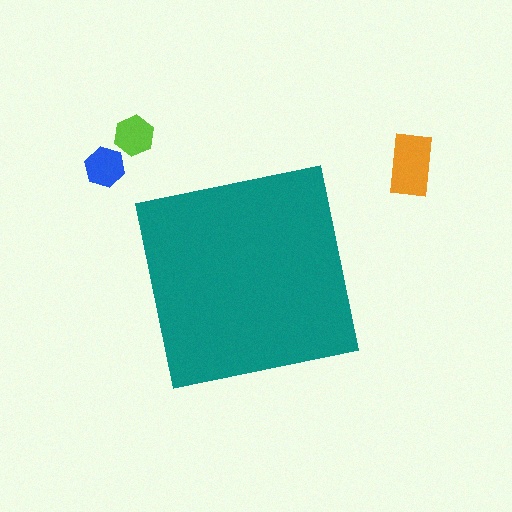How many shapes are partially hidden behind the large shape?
0 shapes are partially hidden.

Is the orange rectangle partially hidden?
No, the orange rectangle is fully visible.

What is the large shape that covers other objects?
A teal square.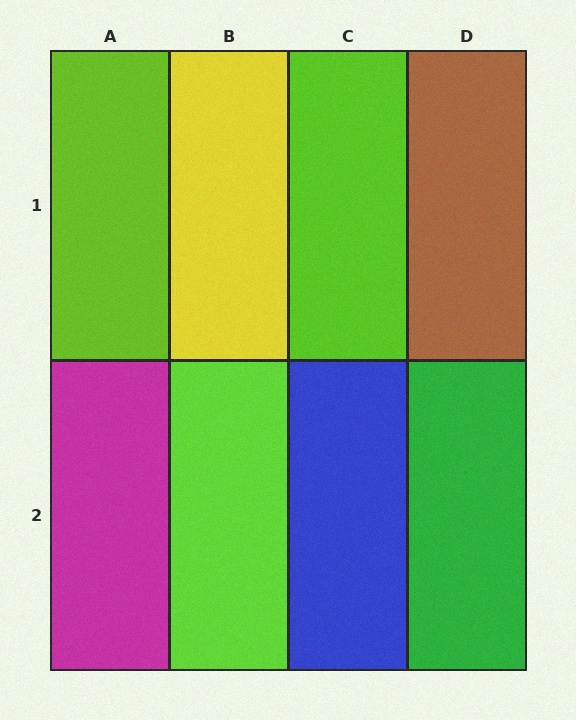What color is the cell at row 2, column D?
Green.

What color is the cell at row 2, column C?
Blue.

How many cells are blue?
1 cell is blue.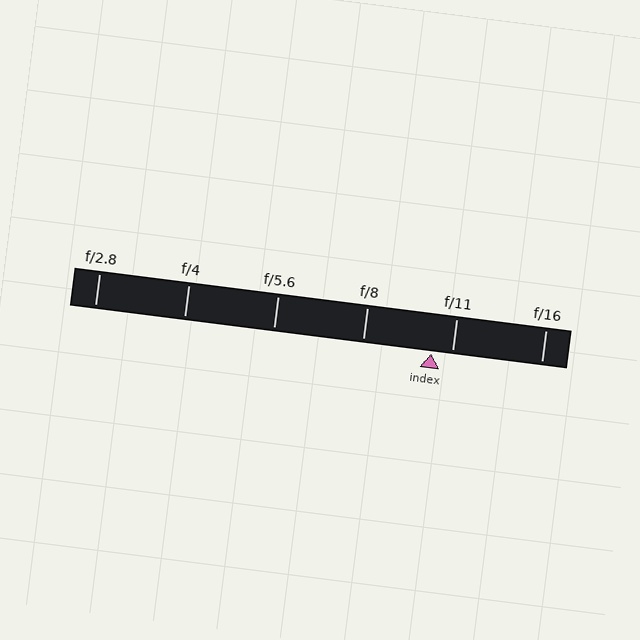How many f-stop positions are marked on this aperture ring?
There are 6 f-stop positions marked.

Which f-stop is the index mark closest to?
The index mark is closest to f/11.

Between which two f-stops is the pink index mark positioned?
The index mark is between f/8 and f/11.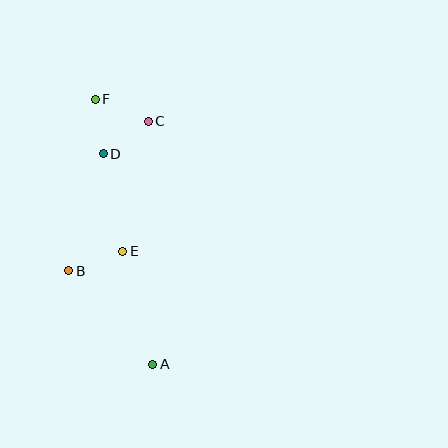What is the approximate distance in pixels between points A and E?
The distance between A and E is approximately 117 pixels.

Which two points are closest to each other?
Points D and F are closest to each other.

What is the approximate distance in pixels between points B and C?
The distance between B and C is approximately 169 pixels.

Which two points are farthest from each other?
Points A and F are farthest from each other.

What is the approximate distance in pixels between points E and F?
The distance between E and F is approximately 154 pixels.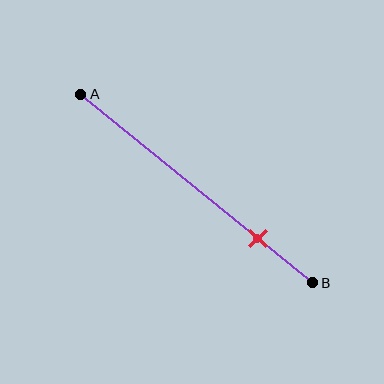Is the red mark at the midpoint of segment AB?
No, the mark is at about 75% from A, not at the 50% midpoint.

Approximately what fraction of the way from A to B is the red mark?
The red mark is approximately 75% of the way from A to B.